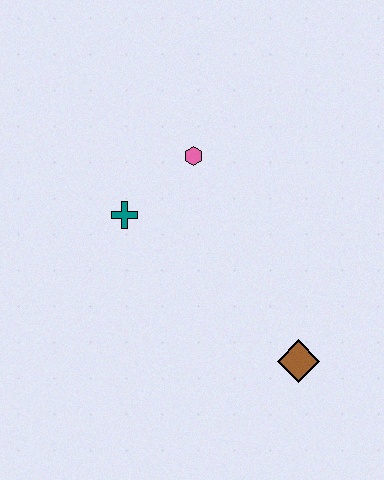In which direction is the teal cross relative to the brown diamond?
The teal cross is to the left of the brown diamond.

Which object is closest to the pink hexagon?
The teal cross is closest to the pink hexagon.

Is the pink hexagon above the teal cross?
Yes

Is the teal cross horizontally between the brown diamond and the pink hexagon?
No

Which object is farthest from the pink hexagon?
The brown diamond is farthest from the pink hexagon.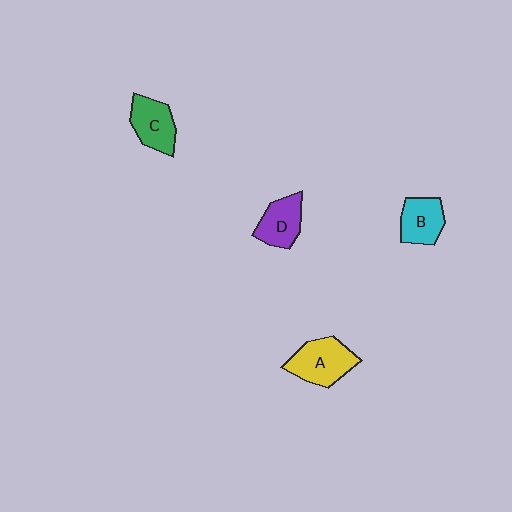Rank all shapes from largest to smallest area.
From largest to smallest: A (yellow), C (green), D (purple), B (cyan).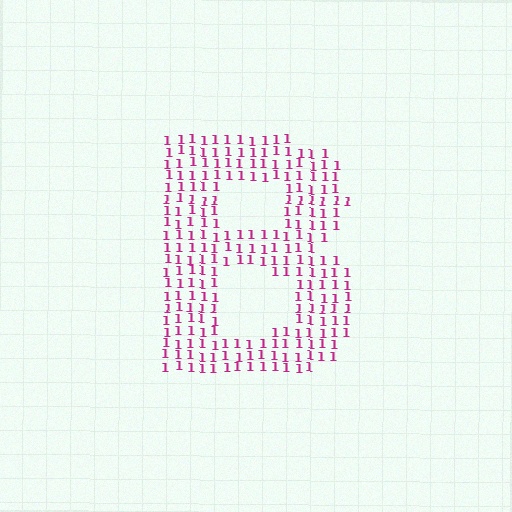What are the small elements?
The small elements are digit 1's.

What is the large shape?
The large shape is the letter B.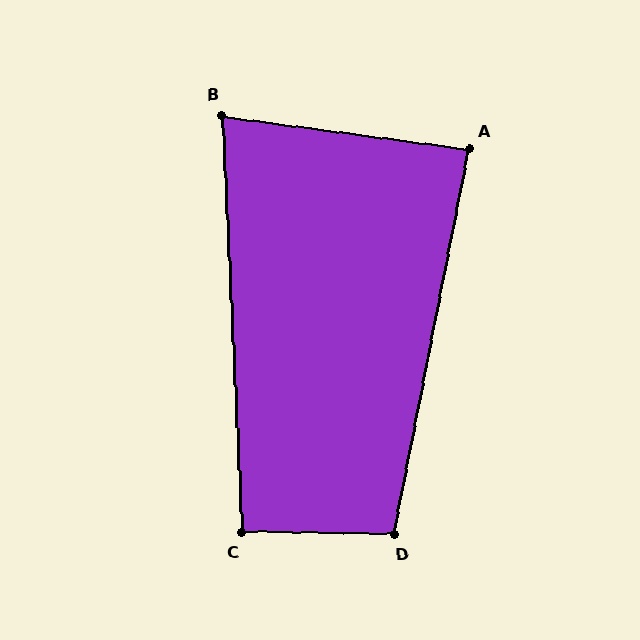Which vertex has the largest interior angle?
D, at approximately 100 degrees.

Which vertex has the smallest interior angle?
B, at approximately 80 degrees.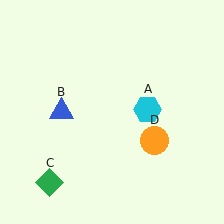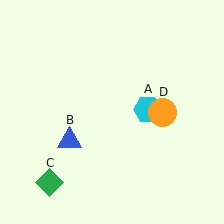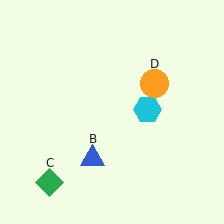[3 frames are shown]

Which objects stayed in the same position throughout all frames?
Cyan hexagon (object A) and green diamond (object C) remained stationary.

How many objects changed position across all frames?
2 objects changed position: blue triangle (object B), orange circle (object D).